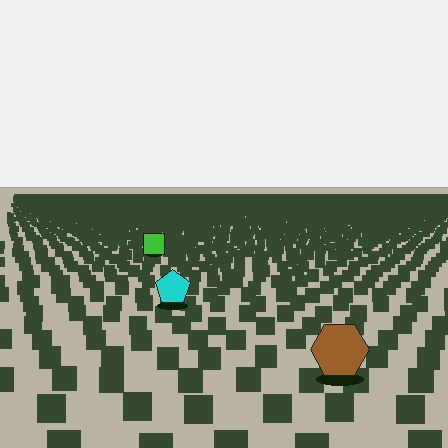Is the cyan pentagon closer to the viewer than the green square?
Yes. The cyan pentagon is closer — you can tell from the texture gradient: the ground texture is coarser near it.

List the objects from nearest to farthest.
From nearest to farthest: the brown hexagon, the cyan pentagon, the green square.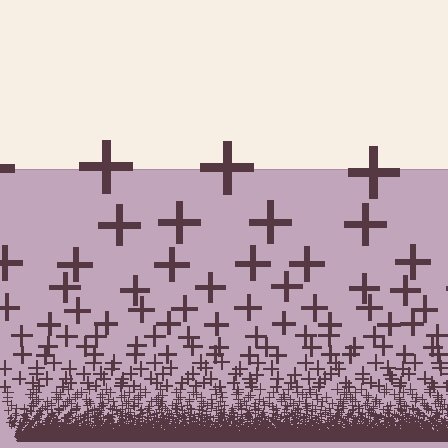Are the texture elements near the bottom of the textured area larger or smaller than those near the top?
Smaller. The gradient is inverted — elements near the bottom are smaller and denser.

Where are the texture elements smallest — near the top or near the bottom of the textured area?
Near the bottom.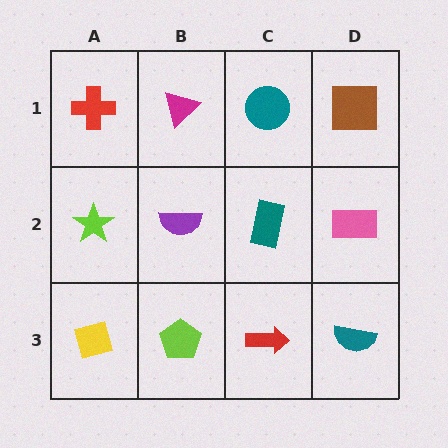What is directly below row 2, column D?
A teal semicircle.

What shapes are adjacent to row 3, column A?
A lime star (row 2, column A), a lime pentagon (row 3, column B).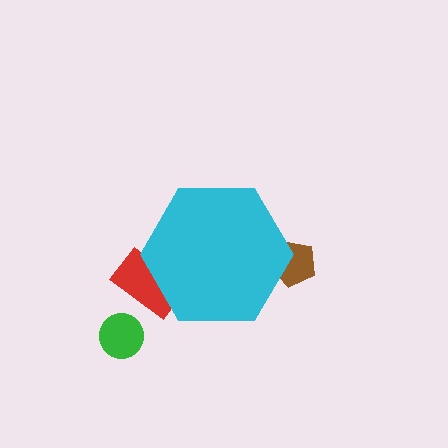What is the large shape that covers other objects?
A cyan hexagon.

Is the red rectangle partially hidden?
Yes, the red rectangle is partially hidden behind the cyan hexagon.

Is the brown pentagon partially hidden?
Yes, the brown pentagon is partially hidden behind the cyan hexagon.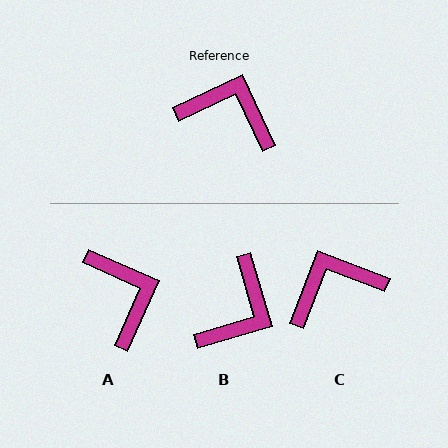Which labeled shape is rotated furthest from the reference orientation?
B, about 99 degrees away.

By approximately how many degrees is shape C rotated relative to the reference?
Approximately 44 degrees counter-clockwise.